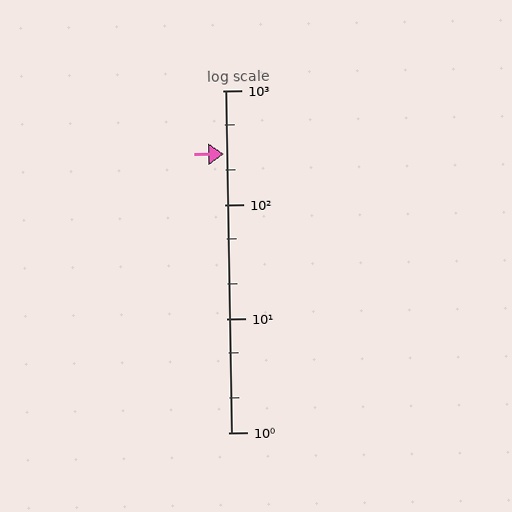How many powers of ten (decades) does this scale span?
The scale spans 3 decades, from 1 to 1000.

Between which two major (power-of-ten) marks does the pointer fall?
The pointer is between 100 and 1000.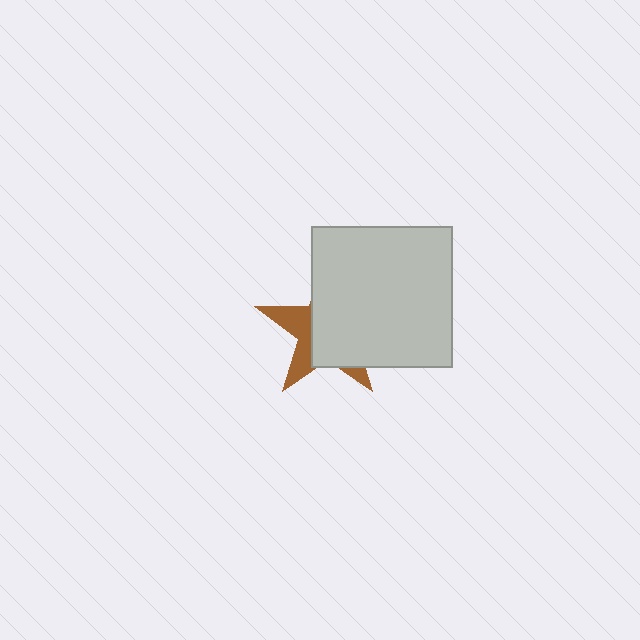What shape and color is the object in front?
The object in front is a light gray square.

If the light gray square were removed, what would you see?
You would see the complete brown star.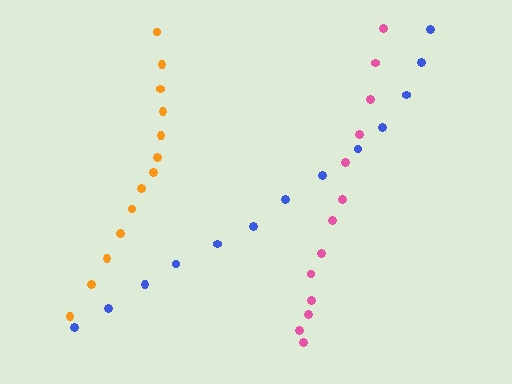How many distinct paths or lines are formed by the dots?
There are 3 distinct paths.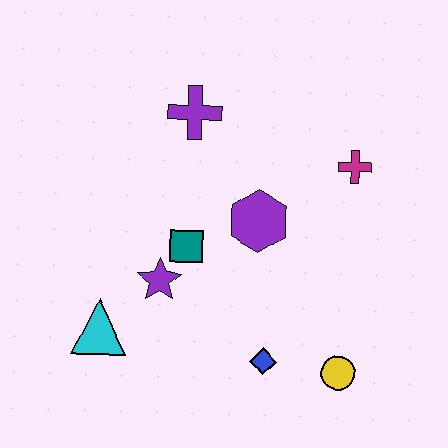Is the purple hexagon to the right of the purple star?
Yes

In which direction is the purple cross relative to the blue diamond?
The purple cross is above the blue diamond.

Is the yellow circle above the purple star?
No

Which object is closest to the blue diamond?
The yellow circle is closest to the blue diamond.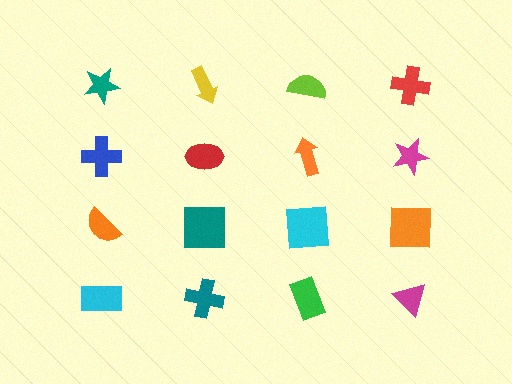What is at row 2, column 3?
An orange arrow.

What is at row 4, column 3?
A green rectangle.